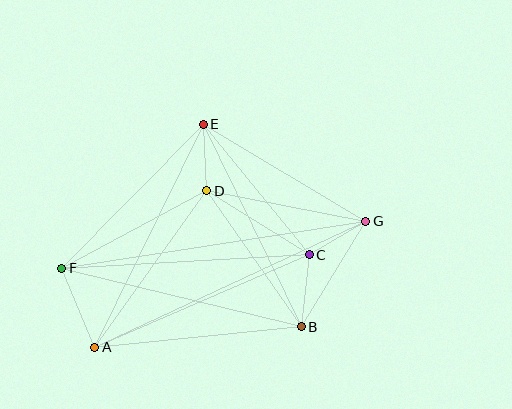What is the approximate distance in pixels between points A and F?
The distance between A and F is approximately 86 pixels.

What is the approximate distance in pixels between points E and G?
The distance between E and G is approximately 190 pixels.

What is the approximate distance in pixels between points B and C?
The distance between B and C is approximately 73 pixels.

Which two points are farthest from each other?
Points F and G are farthest from each other.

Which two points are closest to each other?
Points C and G are closest to each other.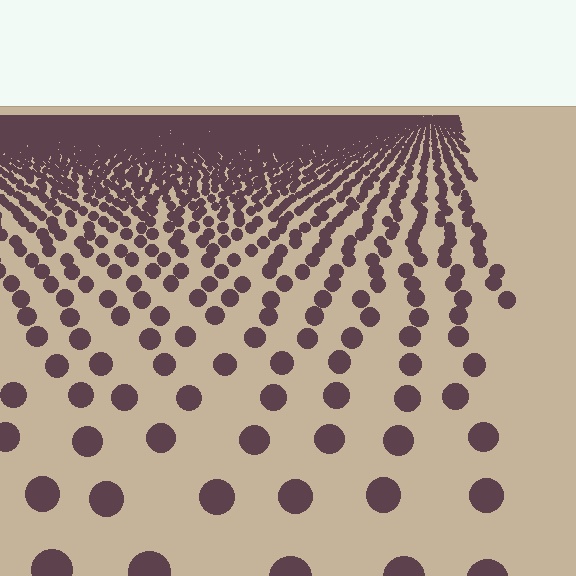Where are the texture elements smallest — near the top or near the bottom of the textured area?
Near the top.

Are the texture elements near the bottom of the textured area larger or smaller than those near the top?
Larger. Near the bottom, elements are closer to the viewer and appear at a bigger on-screen size.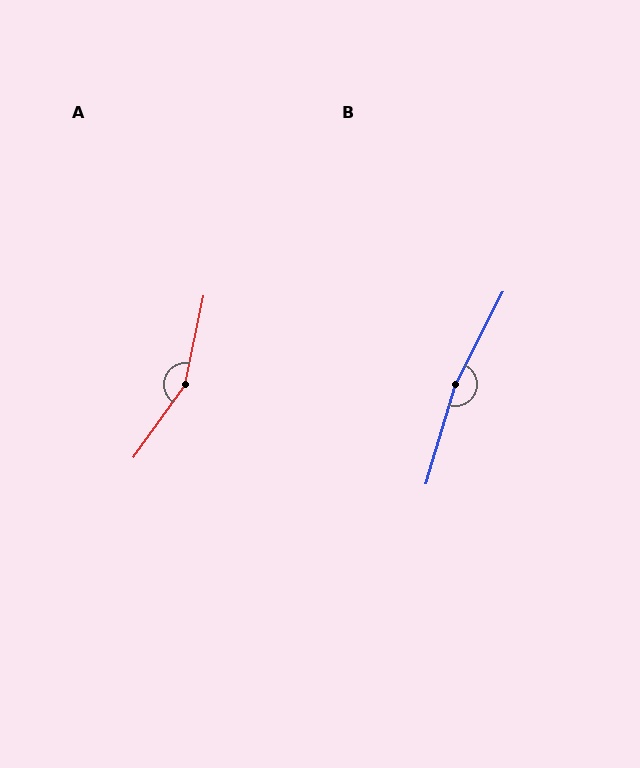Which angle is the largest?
B, at approximately 170 degrees.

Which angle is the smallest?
A, at approximately 157 degrees.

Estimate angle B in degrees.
Approximately 170 degrees.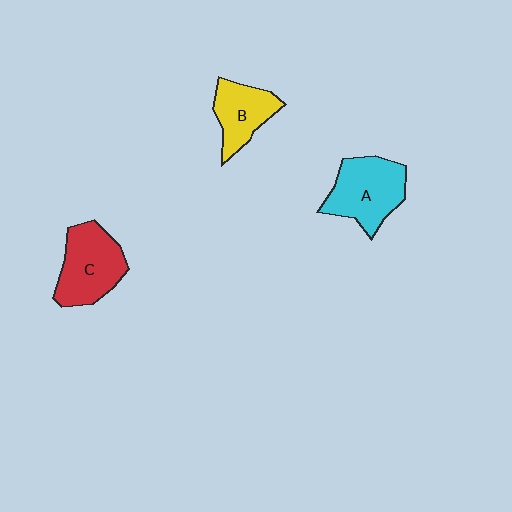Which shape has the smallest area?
Shape B (yellow).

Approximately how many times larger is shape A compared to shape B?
Approximately 1.4 times.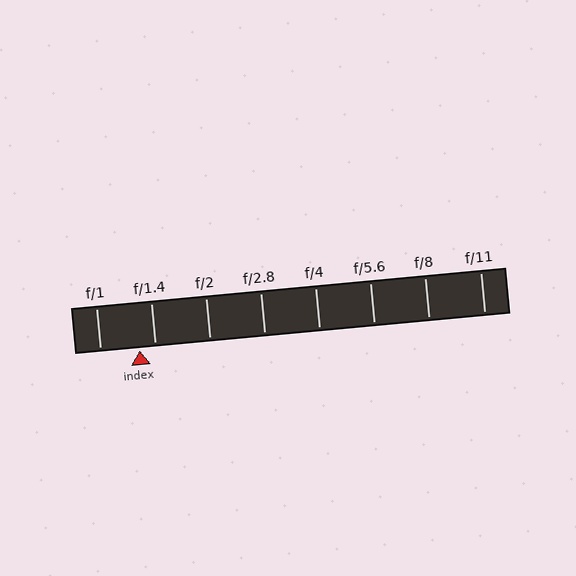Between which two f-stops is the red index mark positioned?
The index mark is between f/1 and f/1.4.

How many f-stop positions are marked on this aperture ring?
There are 8 f-stop positions marked.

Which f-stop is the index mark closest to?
The index mark is closest to f/1.4.